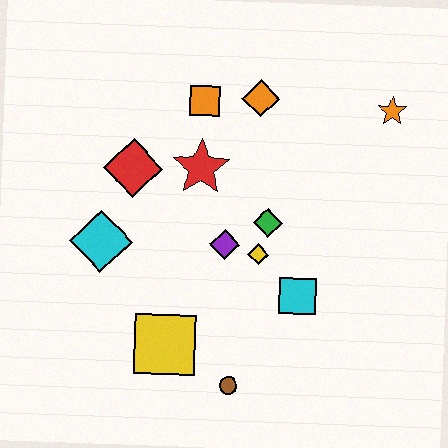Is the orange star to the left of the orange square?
No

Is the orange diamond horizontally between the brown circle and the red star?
No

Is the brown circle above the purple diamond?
No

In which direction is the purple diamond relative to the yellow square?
The purple diamond is above the yellow square.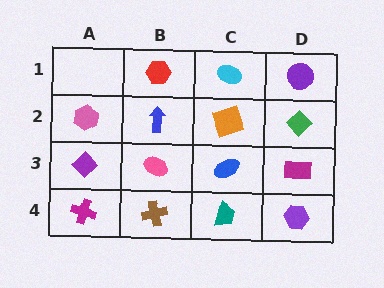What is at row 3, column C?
A blue ellipse.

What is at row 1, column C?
A cyan ellipse.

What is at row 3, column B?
A pink ellipse.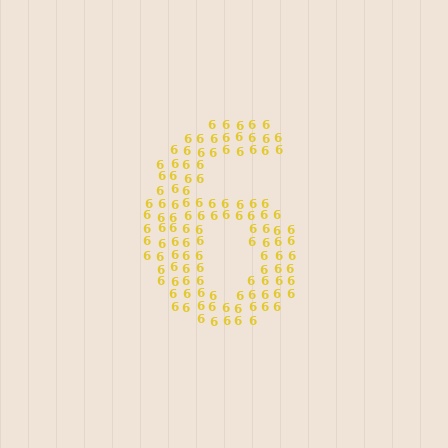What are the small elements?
The small elements are digit 6's.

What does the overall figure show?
The overall figure shows the digit 6.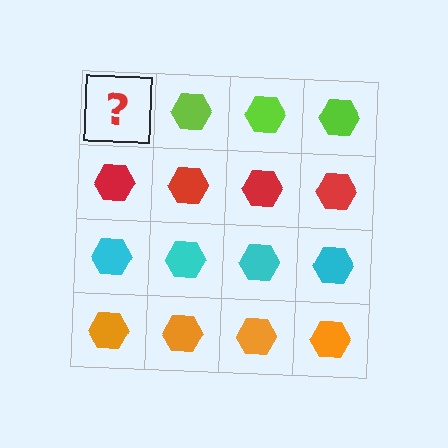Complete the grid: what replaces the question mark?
The question mark should be replaced with a lime hexagon.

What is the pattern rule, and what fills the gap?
The rule is that each row has a consistent color. The gap should be filled with a lime hexagon.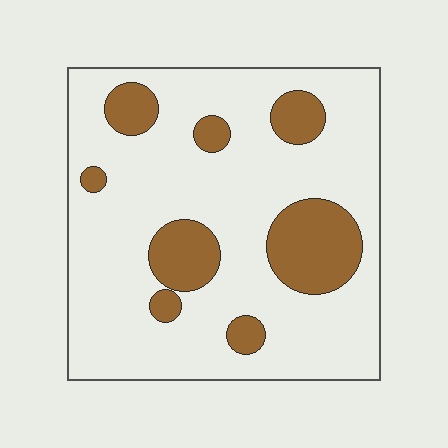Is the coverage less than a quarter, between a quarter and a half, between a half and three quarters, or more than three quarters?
Less than a quarter.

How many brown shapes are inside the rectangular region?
8.